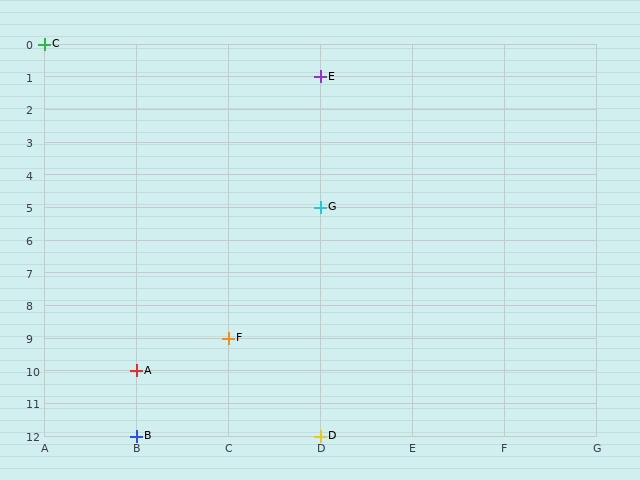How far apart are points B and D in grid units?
Points B and D are 2 columns apart.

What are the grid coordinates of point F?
Point F is at grid coordinates (C, 9).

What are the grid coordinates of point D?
Point D is at grid coordinates (D, 12).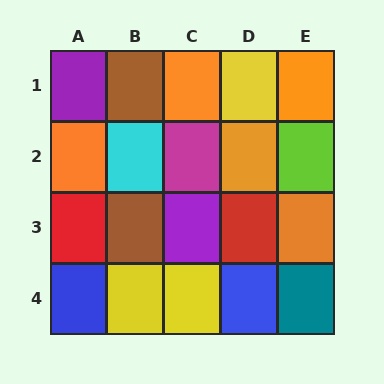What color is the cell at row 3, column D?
Red.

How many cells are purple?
2 cells are purple.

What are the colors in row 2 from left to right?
Orange, cyan, magenta, orange, lime.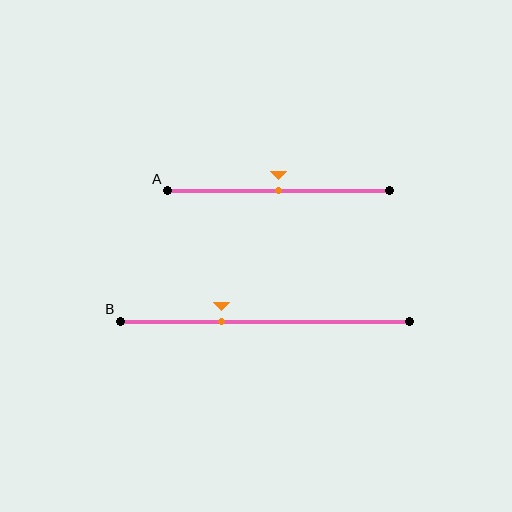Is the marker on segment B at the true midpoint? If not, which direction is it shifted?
No, the marker on segment B is shifted to the left by about 15% of the segment length.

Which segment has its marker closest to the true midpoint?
Segment A has its marker closest to the true midpoint.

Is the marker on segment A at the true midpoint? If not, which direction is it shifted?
Yes, the marker on segment A is at the true midpoint.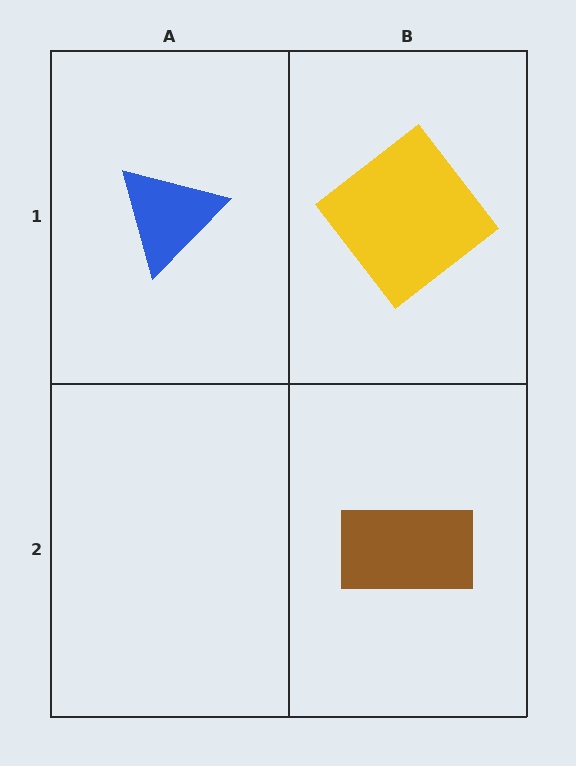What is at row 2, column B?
A brown rectangle.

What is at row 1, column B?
A yellow diamond.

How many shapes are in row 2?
1 shape.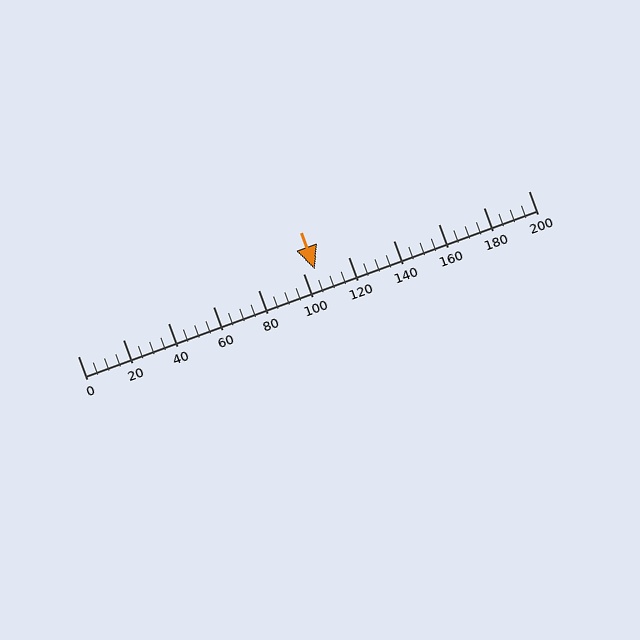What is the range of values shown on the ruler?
The ruler shows values from 0 to 200.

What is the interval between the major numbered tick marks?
The major tick marks are spaced 20 units apart.